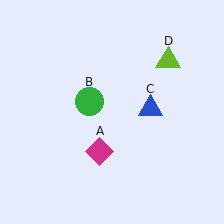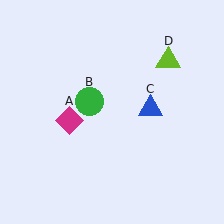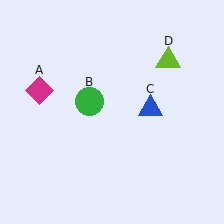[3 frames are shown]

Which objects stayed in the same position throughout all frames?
Green circle (object B) and blue triangle (object C) and lime triangle (object D) remained stationary.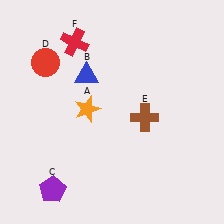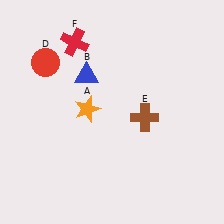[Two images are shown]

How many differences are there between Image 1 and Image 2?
There is 1 difference between the two images.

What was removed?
The purple pentagon (C) was removed in Image 2.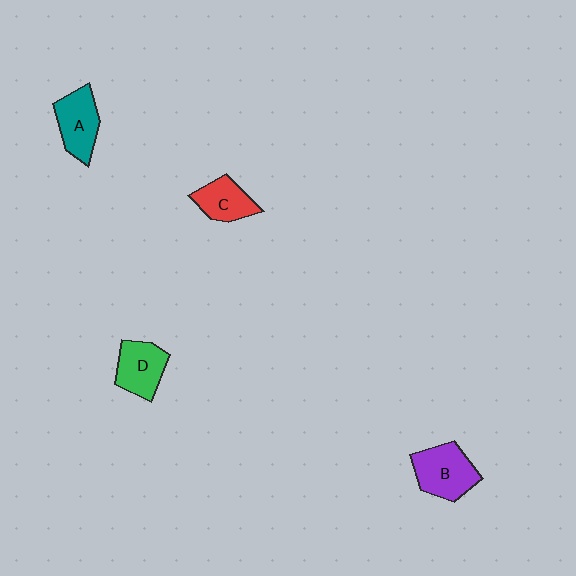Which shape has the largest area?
Shape B (purple).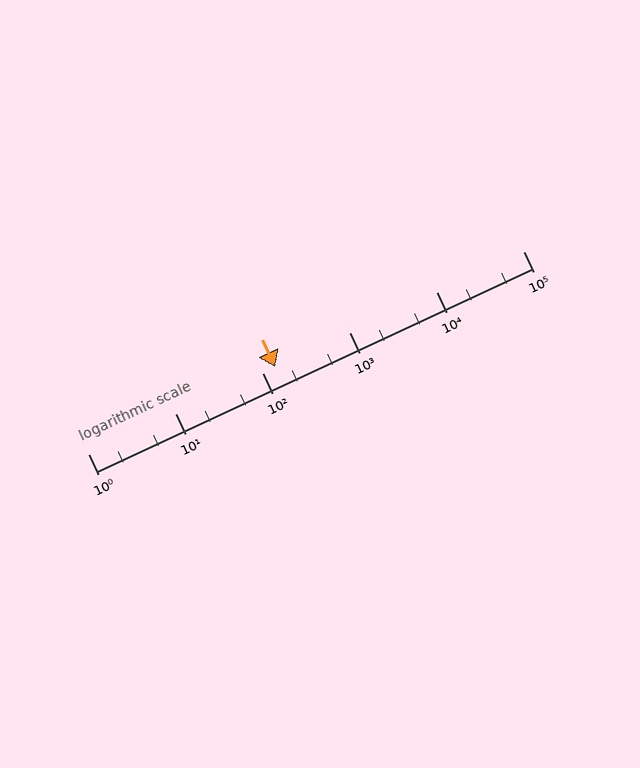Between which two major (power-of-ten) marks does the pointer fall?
The pointer is between 100 and 1000.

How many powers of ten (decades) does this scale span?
The scale spans 5 decades, from 1 to 100000.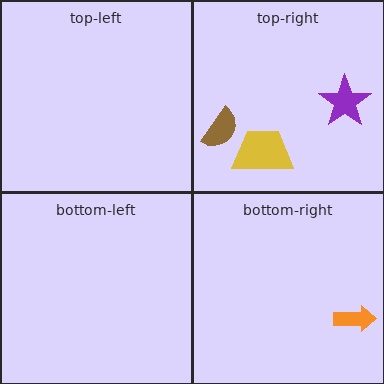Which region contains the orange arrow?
The bottom-right region.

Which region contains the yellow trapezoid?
The top-right region.